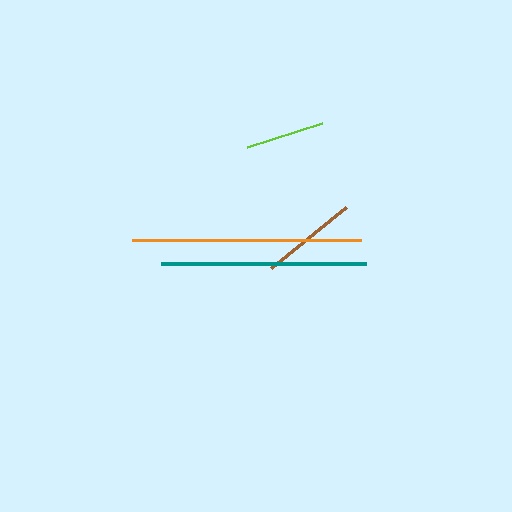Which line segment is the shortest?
The lime line is the shortest at approximately 79 pixels.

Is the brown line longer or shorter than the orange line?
The orange line is longer than the brown line.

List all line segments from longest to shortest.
From longest to shortest: orange, teal, brown, lime.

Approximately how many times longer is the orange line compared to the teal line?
The orange line is approximately 1.1 times the length of the teal line.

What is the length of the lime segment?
The lime segment is approximately 79 pixels long.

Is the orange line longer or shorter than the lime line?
The orange line is longer than the lime line.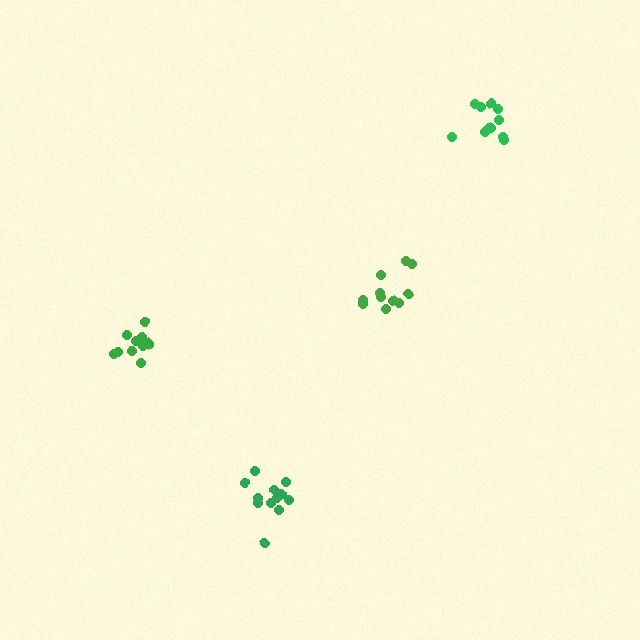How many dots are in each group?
Group 1: 11 dots, Group 2: 11 dots, Group 3: 11 dots, Group 4: 12 dots (45 total).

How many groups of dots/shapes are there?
There are 4 groups.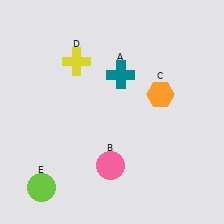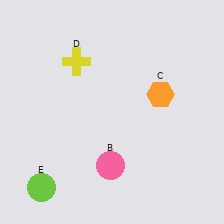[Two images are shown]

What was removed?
The teal cross (A) was removed in Image 2.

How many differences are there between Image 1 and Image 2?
There is 1 difference between the two images.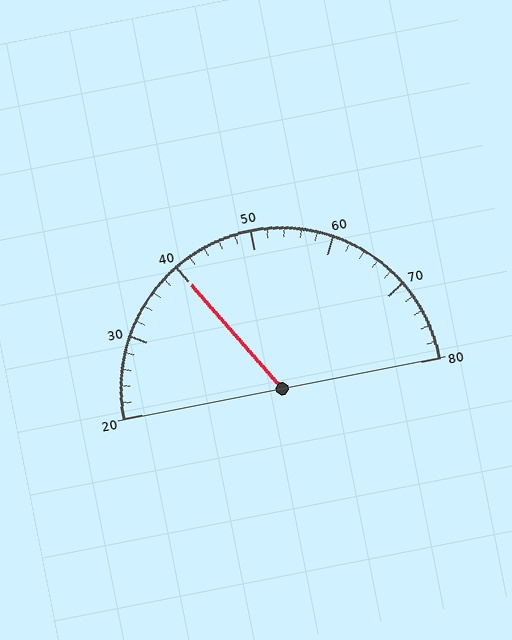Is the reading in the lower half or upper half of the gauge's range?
The reading is in the lower half of the range (20 to 80).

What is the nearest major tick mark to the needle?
The nearest major tick mark is 40.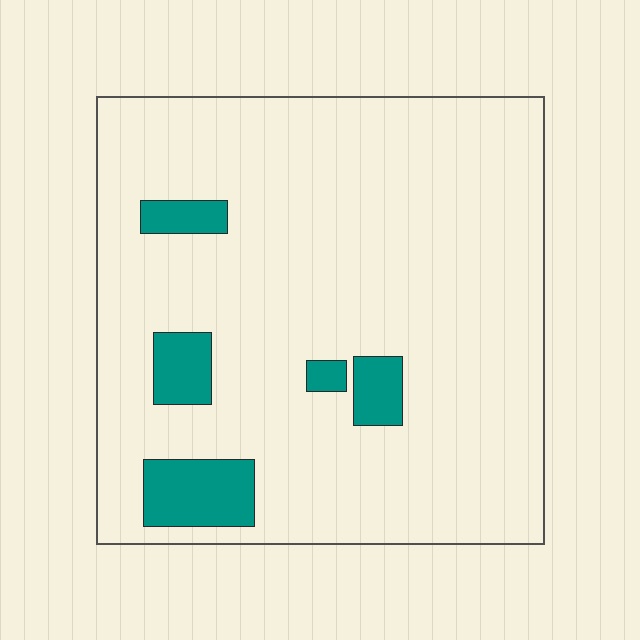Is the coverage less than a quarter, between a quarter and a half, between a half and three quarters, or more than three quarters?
Less than a quarter.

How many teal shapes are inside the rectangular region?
5.